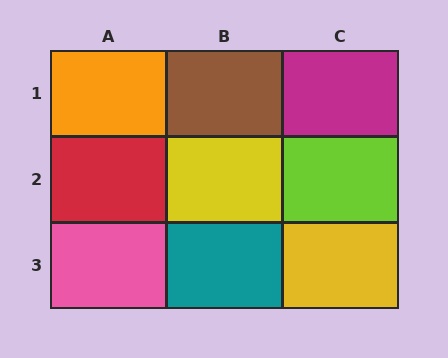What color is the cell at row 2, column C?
Lime.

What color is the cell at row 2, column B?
Yellow.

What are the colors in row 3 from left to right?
Pink, teal, yellow.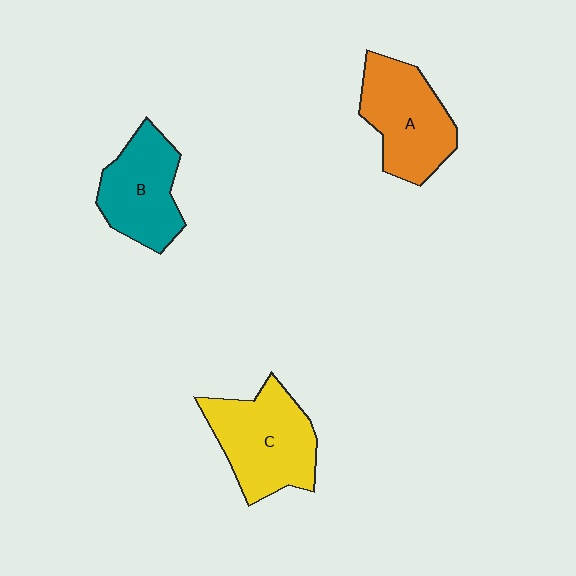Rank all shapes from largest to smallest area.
From largest to smallest: C (yellow), A (orange), B (teal).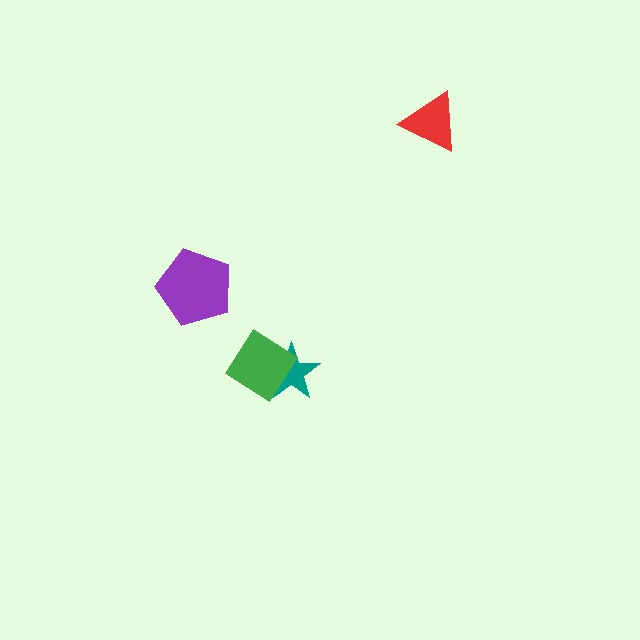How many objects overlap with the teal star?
1 object overlaps with the teal star.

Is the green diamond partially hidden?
No, no other shape covers it.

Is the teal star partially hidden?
Yes, it is partially covered by another shape.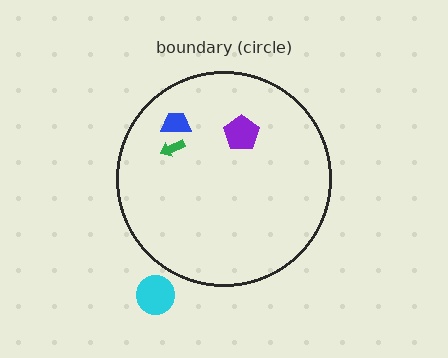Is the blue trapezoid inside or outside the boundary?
Inside.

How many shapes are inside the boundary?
3 inside, 1 outside.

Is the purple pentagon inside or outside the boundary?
Inside.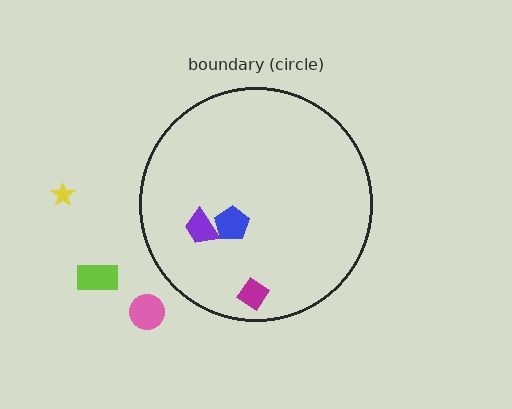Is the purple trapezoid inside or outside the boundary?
Inside.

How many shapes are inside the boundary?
3 inside, 3 outside.